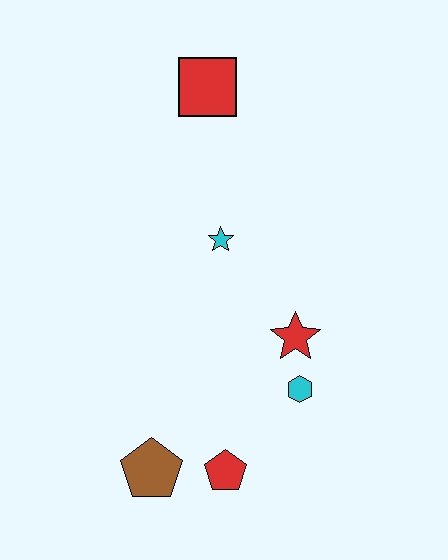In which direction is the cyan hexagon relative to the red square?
The cyan hexagon is below the red square.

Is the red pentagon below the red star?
Yes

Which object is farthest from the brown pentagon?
The red square is farthest from the brown pentagon.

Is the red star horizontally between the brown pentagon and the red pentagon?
No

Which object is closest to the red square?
The cyan star is closest to the red square.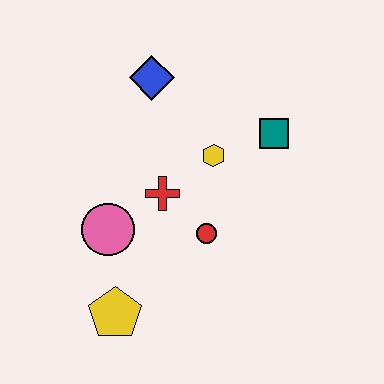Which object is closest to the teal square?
The yellow hexagon is closest to the teal square.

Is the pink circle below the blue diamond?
Yes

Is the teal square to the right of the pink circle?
Yes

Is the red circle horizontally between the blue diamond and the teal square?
Yes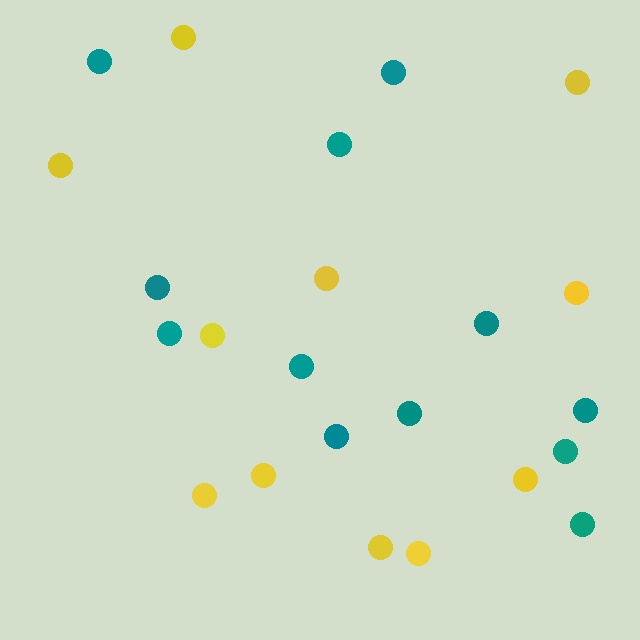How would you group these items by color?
There are 2 groups: one group of yellow circles (11) and one group of teal circles (12).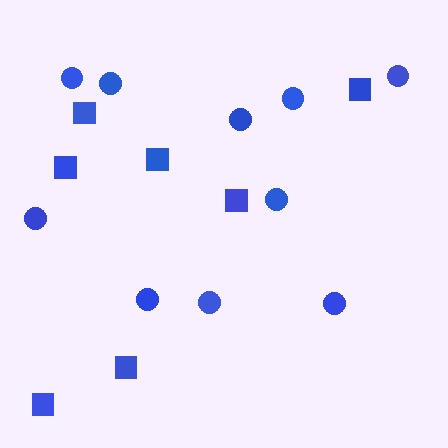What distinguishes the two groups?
There are 2 groups: one group of squares (7) and one group of circles (10).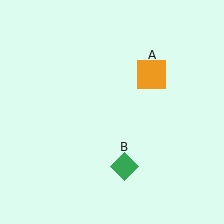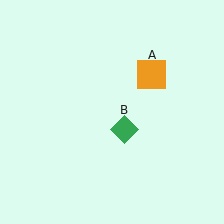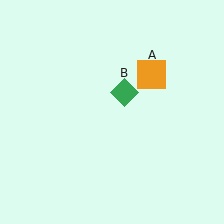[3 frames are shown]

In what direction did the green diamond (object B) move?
The green diamond (object B) moved up.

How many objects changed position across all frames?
1 object changed position: green diamond (object B).